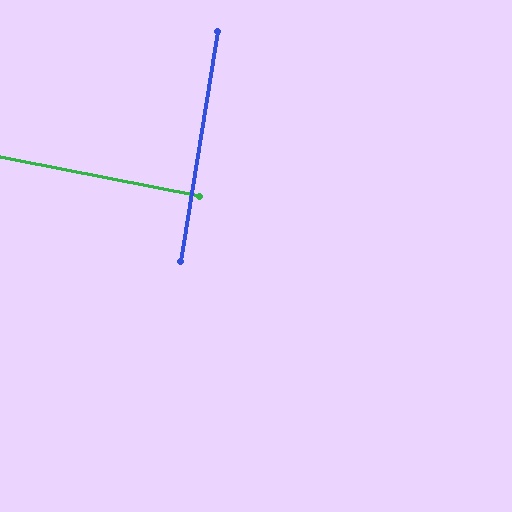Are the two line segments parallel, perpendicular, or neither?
Perpendicular — they meet at approximately 88°.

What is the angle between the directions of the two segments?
Approximately 88 degrees.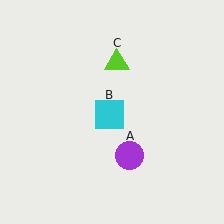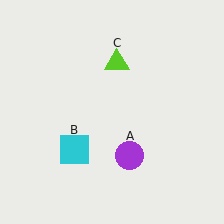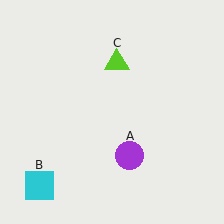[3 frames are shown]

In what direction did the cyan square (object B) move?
The cyan square (object B) moved down and to the left.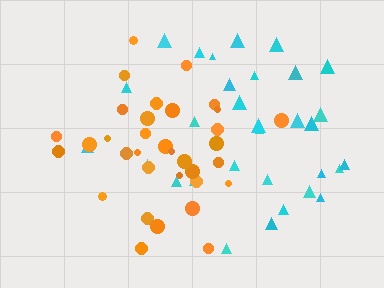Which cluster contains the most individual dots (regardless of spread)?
Orange (34).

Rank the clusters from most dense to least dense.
orange, cyan.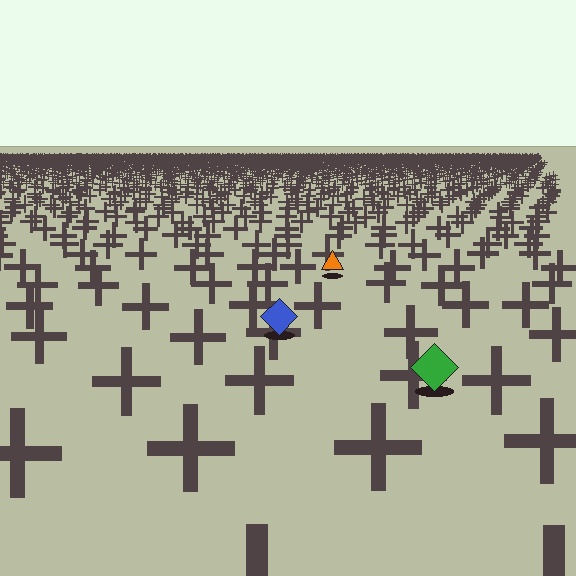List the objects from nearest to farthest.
From nearest to farthest: the green diamond, the blue diamond, the orange triangle.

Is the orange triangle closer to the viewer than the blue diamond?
No. The blue diamond is closer — you can tell from the texture gradient: the ground texture is coarser near it.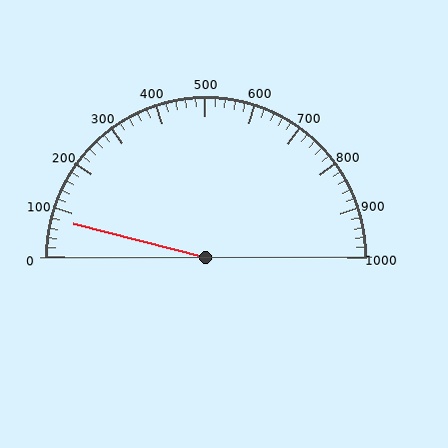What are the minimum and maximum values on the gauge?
The gauge ranges from 0 to 1000.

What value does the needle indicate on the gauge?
The needle indicates approximately 80.